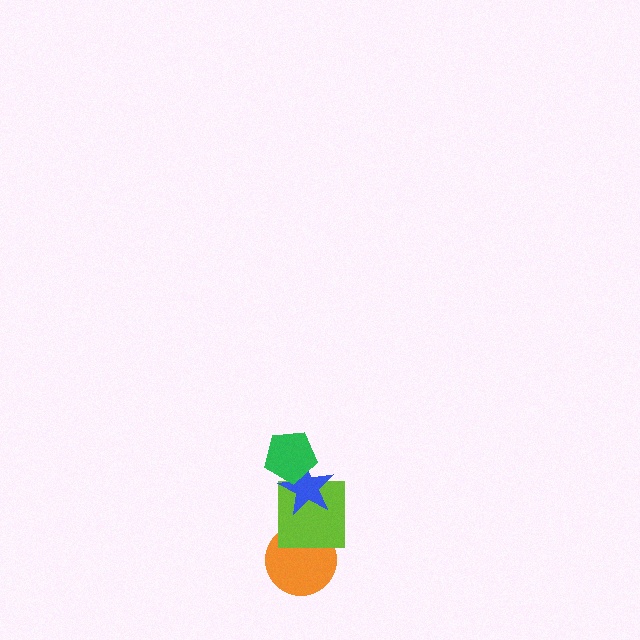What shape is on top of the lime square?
The blue star is on top of the lime square.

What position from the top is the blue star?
The blue star is 2nd from the top.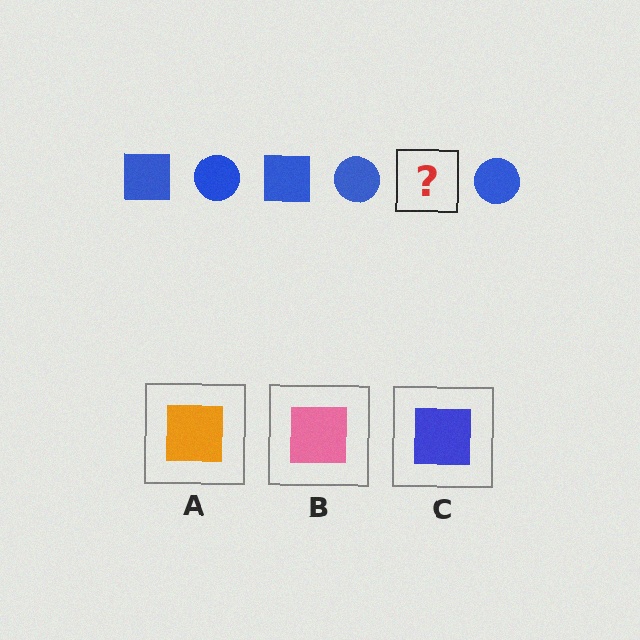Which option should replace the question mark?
Option C.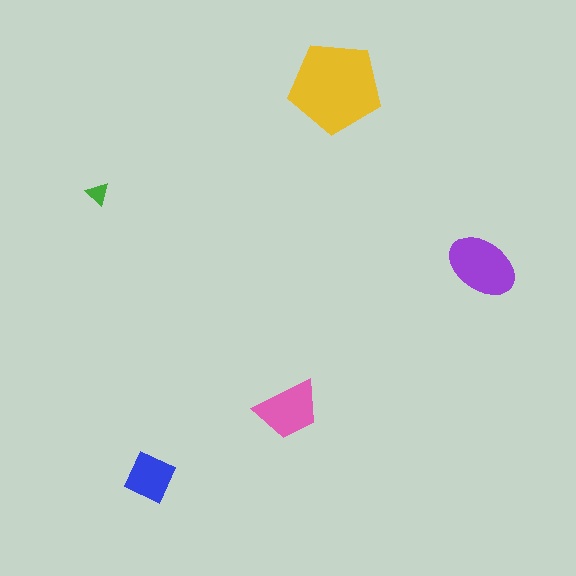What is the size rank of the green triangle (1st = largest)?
5th.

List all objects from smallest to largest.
The green triangle, the blue diamond, the pink trapezoid, the purple ellipse, the yellow pentagon.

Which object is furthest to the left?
The green triangle is leftmost.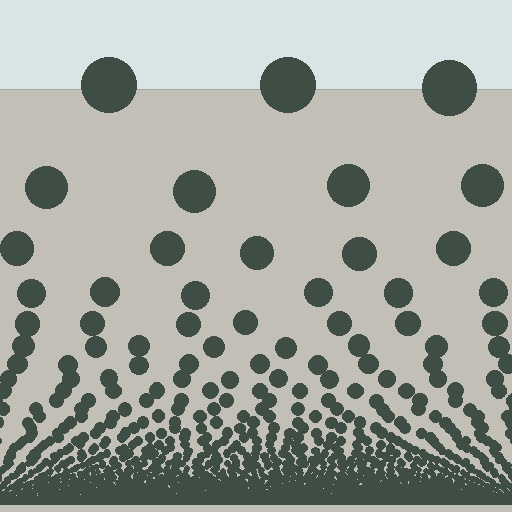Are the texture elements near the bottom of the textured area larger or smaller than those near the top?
Smaller. The gradient is inverted — elements near the bottom are smaller and denser.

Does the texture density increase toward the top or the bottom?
Density increases toward the bottom.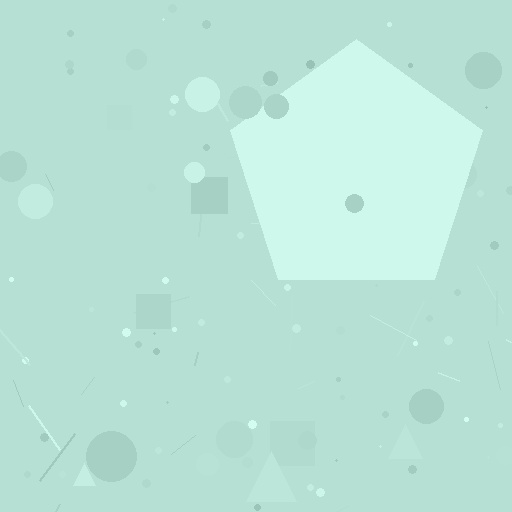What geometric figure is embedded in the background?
A pentagon is embedded in the background.